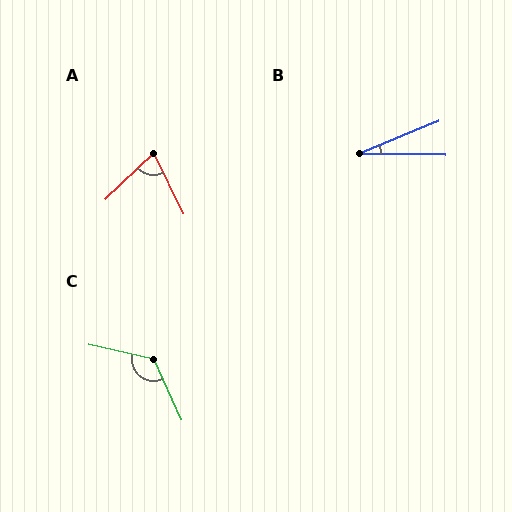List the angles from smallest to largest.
B (24°), A (72°), C (127°).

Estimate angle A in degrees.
Approximately 72 degrees.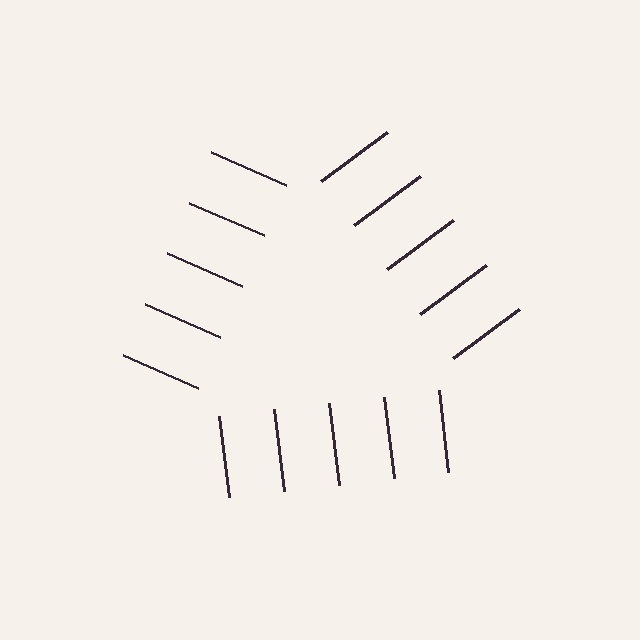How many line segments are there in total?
15 — 5 along each of the 3 edges.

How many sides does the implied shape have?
3 sides — the line-ends trace a triangle.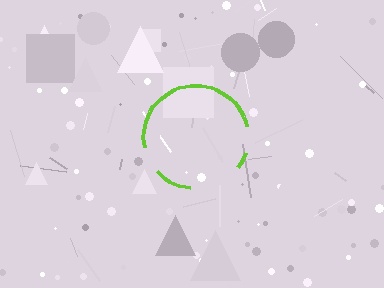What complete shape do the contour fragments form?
The contour fragments form a circle.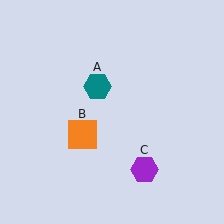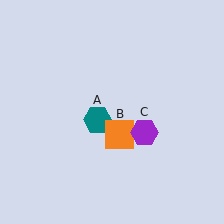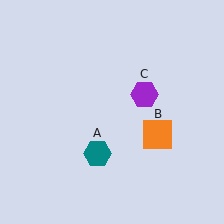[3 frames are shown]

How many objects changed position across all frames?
3 objects changed position: teal hexagon (object A), orange square (object B), purple hexagon (object C).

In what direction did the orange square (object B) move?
The orange square (object B) moved right.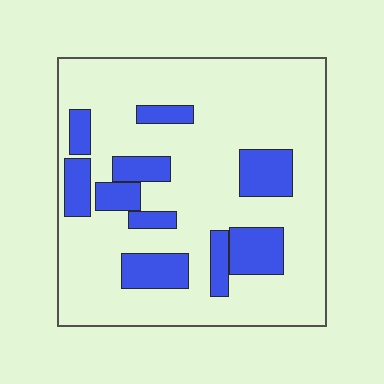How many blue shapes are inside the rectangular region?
10.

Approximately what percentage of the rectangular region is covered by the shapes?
Approximately 25%.